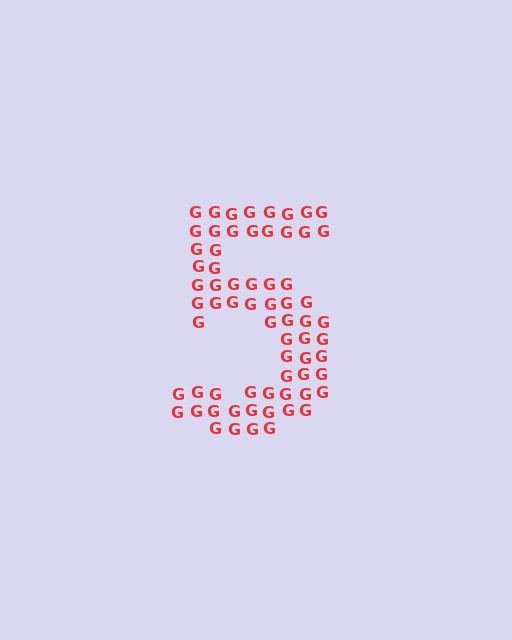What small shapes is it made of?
It is made of small letter G's.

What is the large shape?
The large shape is the digit 5.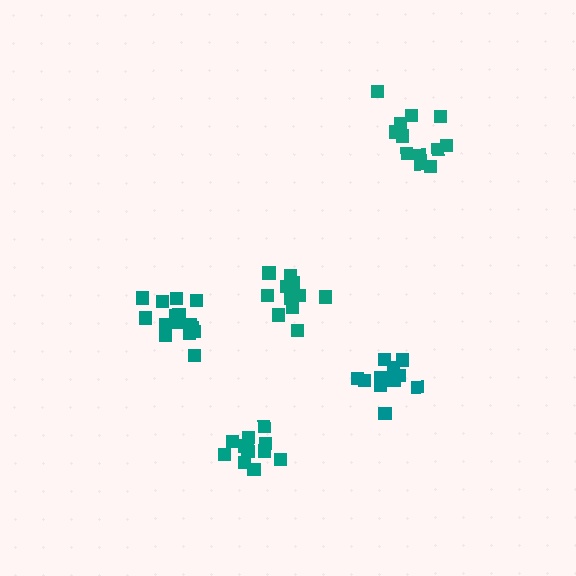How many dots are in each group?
Group 1: 16 dots, Group 2: 12 dots, Group 3: 12 dots, Group 4: 12 dots, Group 5: 11 dots (63 total).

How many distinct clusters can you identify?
There are 5 distinct clusters.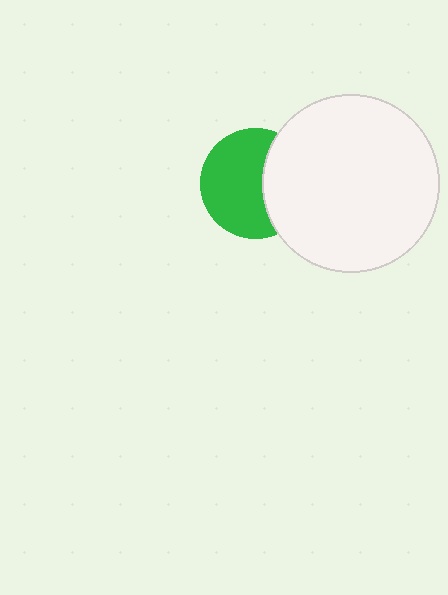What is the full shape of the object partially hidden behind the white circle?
The partially hidden object is a green circle.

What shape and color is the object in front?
The object in front is a white circle.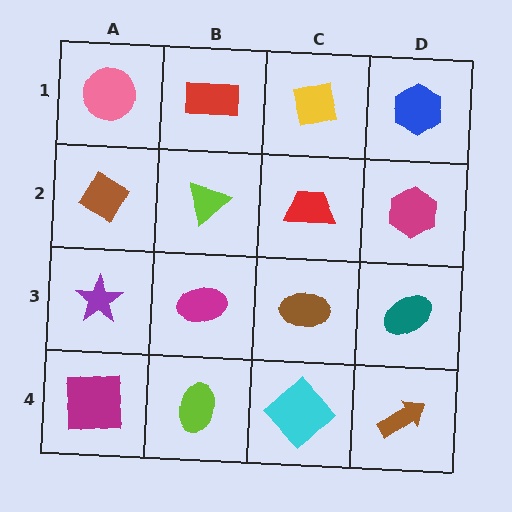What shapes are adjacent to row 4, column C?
A brown ellipse (row 3, column C), a lime ellipse (row 4, column B), a brown arrow (row 4, column D).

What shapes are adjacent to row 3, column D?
A magenta hexagon (row 2, column D), a brown arrow (row 4, column D), a brown ellipse (row 3, column C).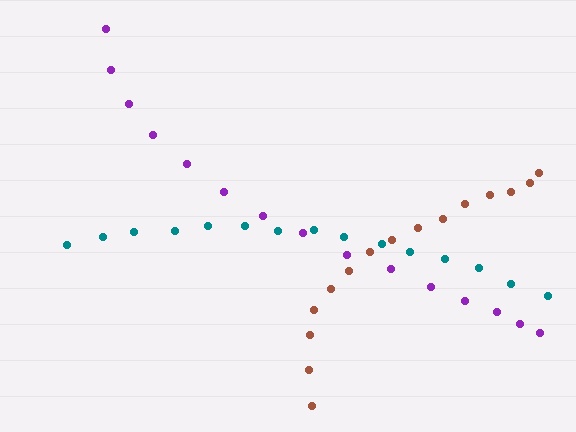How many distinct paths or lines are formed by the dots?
There are 3 distinct paths.